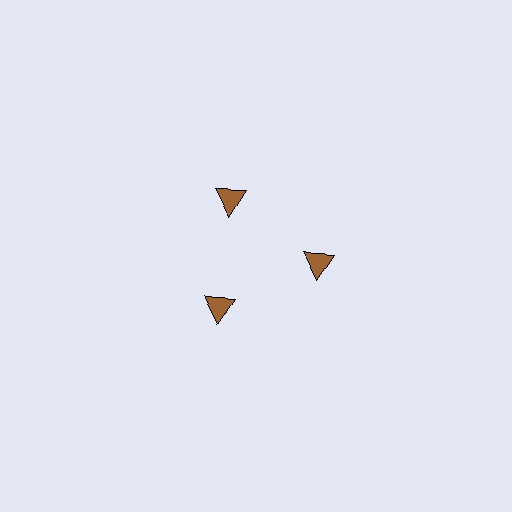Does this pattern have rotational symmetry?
Yes, this pattern has 3-fold rotational symmetry. It looks the same after rotating 120 degrees around the center.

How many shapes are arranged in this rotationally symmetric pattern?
There are 3 shapes, arranged in 3 groups of 1.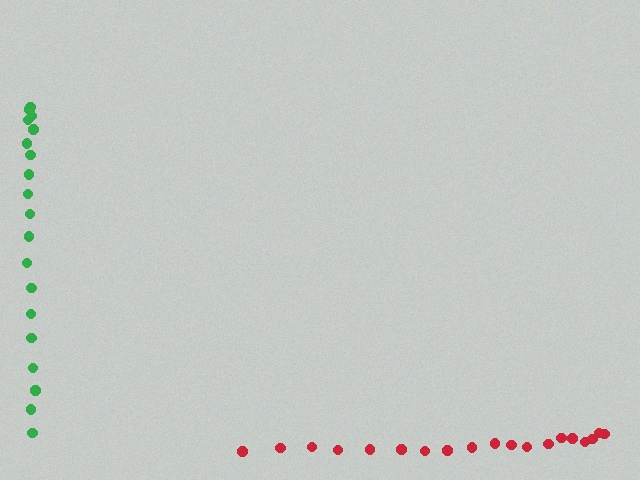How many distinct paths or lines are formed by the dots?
There are 2 distinct paths.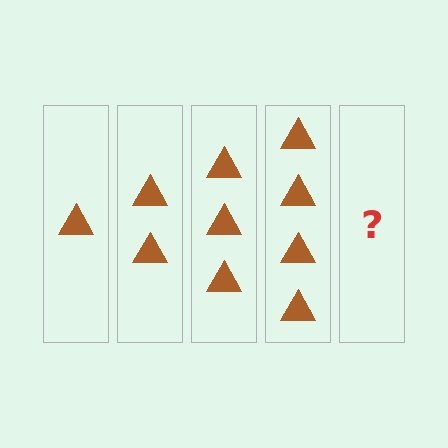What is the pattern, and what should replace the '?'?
The pattern is that each step adds one more triangle. The '?' should be 5 triangles.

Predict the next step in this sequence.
The next step is 5 triangles.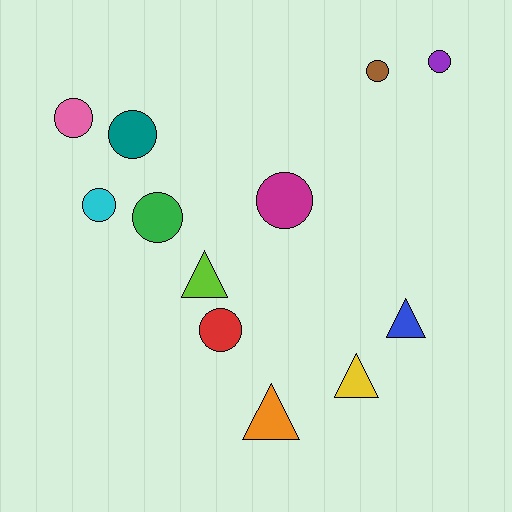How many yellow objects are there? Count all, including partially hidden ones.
There is 1 yellow object.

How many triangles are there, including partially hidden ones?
There are 4 triangles.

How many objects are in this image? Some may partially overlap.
There are 12 objects.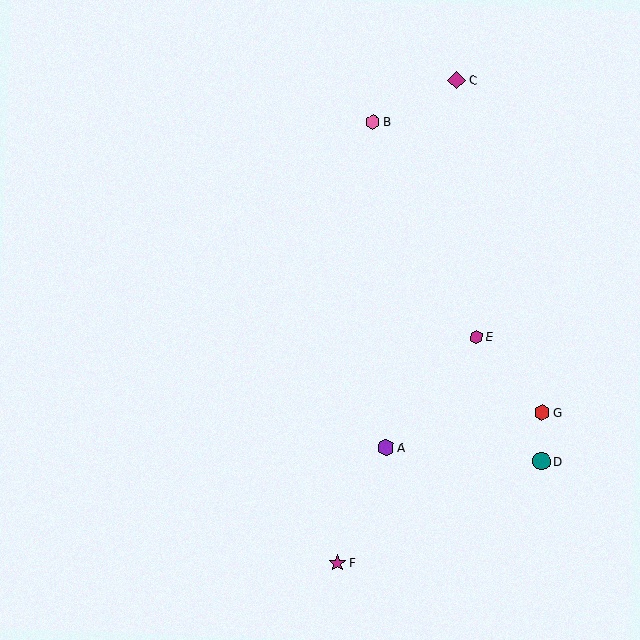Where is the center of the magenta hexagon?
The center of the magenta hexagon is at (476, 337).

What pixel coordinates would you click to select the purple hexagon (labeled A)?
Click at (386, 447) to select the purple hexagon A.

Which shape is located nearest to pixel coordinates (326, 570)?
The magenta star (labeled F) at (337, 563) is nearest to that location.